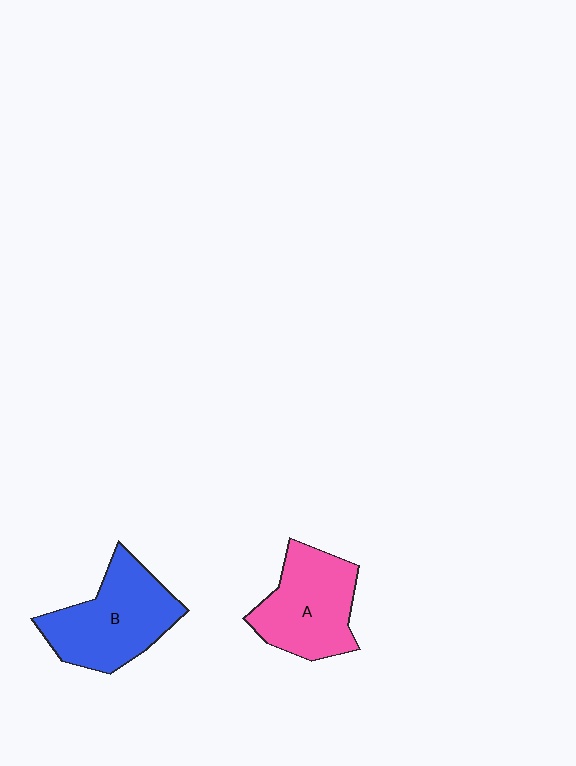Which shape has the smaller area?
Shape A (pink).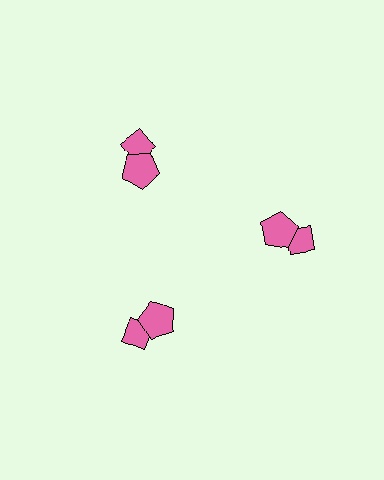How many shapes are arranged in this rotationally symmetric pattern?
There are 6 shapes, arranged in 3 groups of 2.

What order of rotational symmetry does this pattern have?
This pattern has 3-fold rotational symmetry.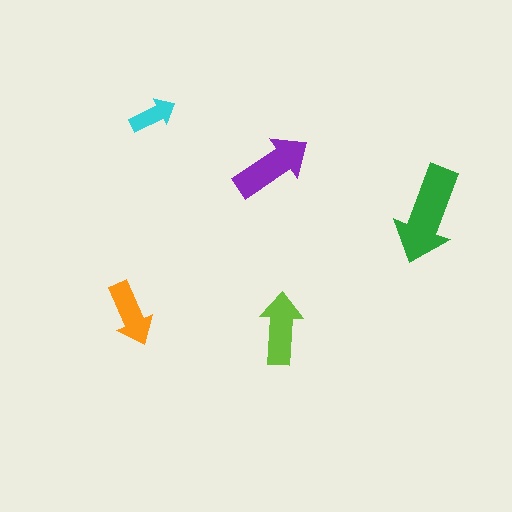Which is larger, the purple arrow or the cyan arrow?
The purple one.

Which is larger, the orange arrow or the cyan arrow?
The orange one.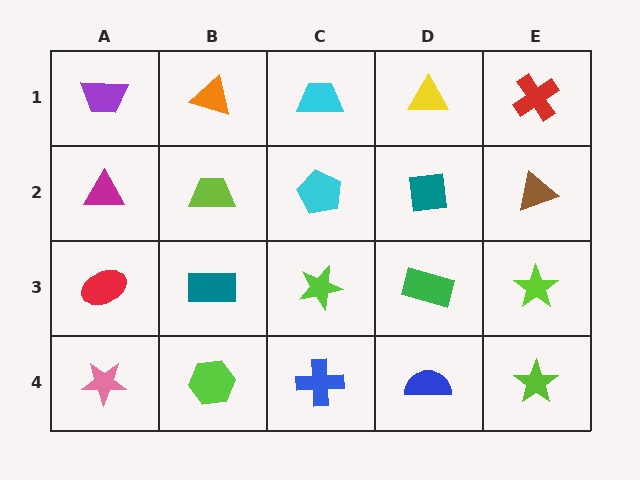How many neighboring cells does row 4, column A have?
2.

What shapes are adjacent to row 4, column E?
A lime star (row 3, column E), a blue semicircle (row 4, column D).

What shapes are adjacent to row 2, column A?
A purple trapezoid (row 1, column A), a red ellipse (row 3, column A), a lime trapezoid (row 2, column B).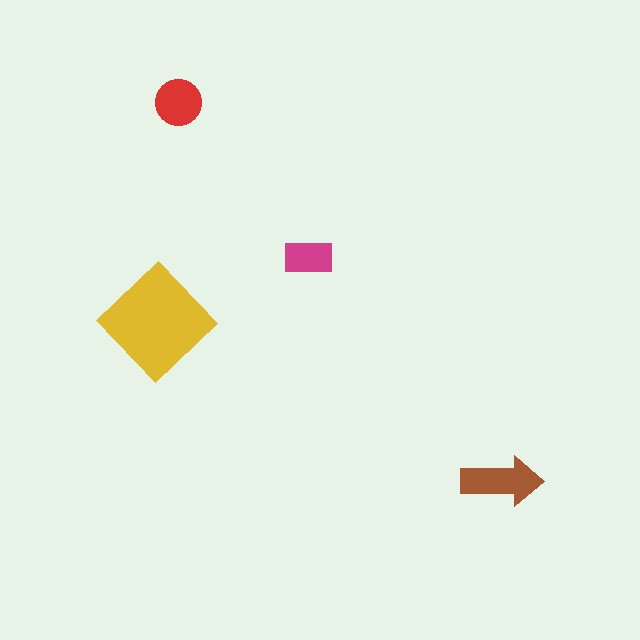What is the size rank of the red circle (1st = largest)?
3rd.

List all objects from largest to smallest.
The yellow diamond, the brown arrow, the red circle, the magenta rectangle.